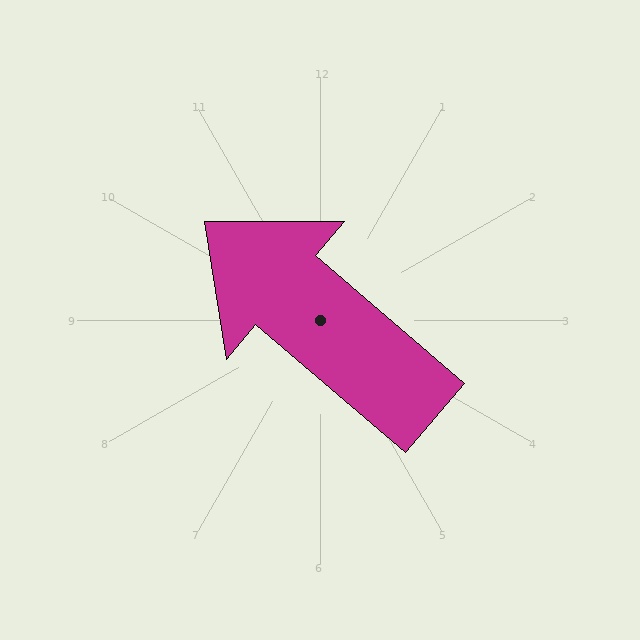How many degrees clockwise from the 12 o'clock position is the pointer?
Approximately 311 degrees.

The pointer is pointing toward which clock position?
Roughly 10 o'clock.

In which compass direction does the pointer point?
Northwest.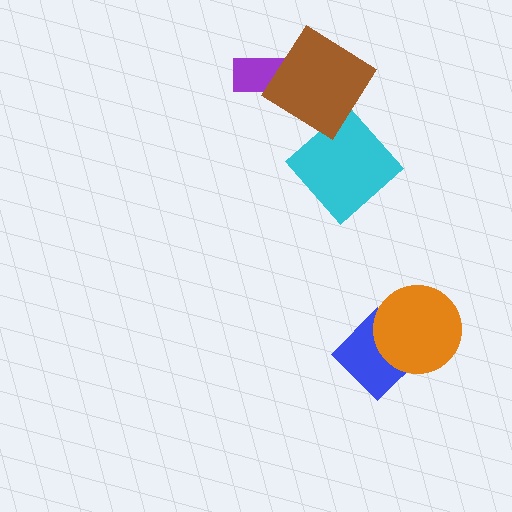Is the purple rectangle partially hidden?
Yes, it is partially covered by another shape.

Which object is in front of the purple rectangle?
The brown diamond is in front of the purple rectangle.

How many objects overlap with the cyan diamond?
0 objects overlap with the cyan diamond.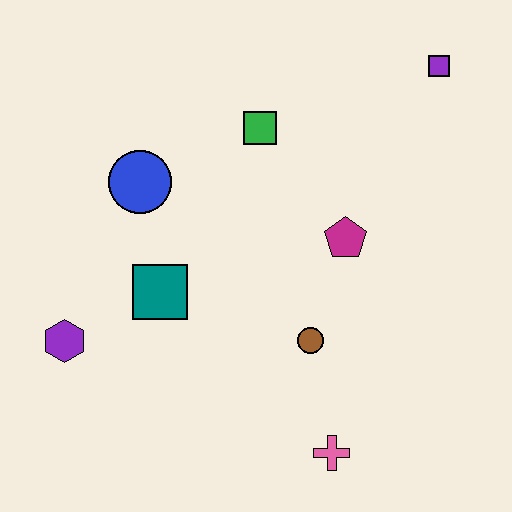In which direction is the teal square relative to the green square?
The teal square is below the green square.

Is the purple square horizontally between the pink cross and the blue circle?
No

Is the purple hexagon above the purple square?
No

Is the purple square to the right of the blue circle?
Yes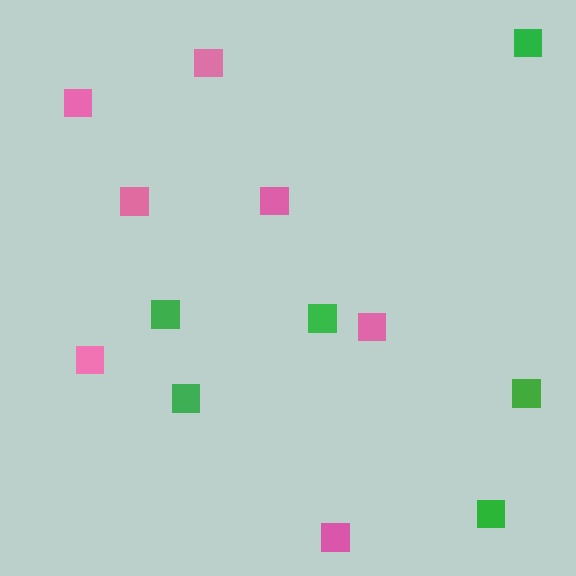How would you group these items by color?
There are 2 groups: one group of pink squares (7) and one group of green squares (6).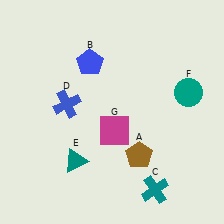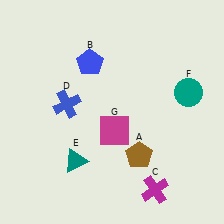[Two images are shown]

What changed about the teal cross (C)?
In Image 1, C is teal. In Image 2, it changed to magenta.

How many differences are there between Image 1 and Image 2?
There is 1 difference between the two images.